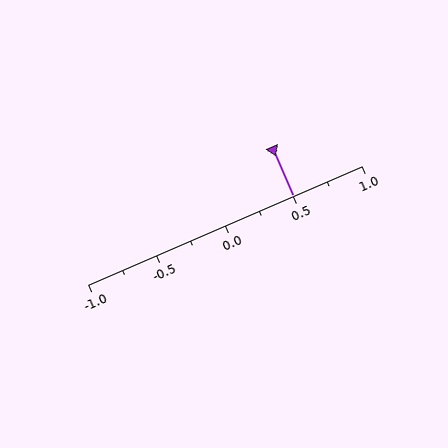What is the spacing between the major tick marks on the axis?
The major ticks are spaced 0.5 apart.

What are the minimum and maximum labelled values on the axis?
The axis runs from -1.0 to 1.0.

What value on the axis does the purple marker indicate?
The marker indicates approximately 0.5.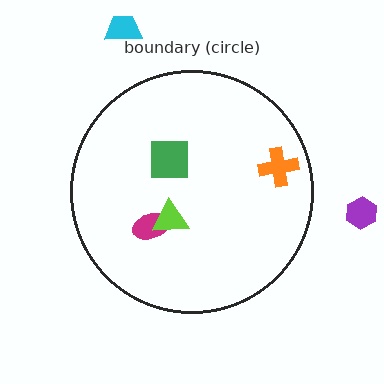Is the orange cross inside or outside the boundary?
Inside.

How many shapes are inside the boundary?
4 inside, 2 outside.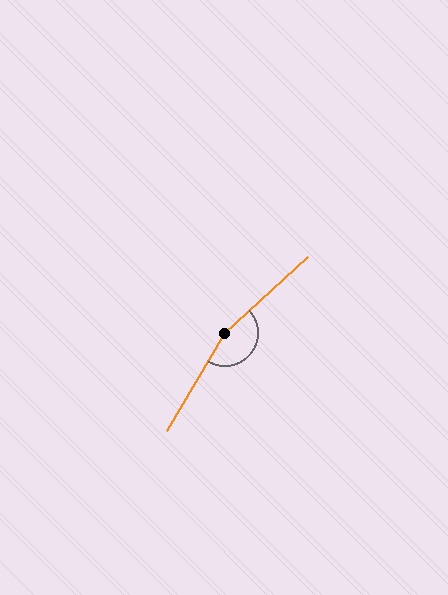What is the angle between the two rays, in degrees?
Approximately 163 degrees.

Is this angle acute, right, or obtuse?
It is obtuse.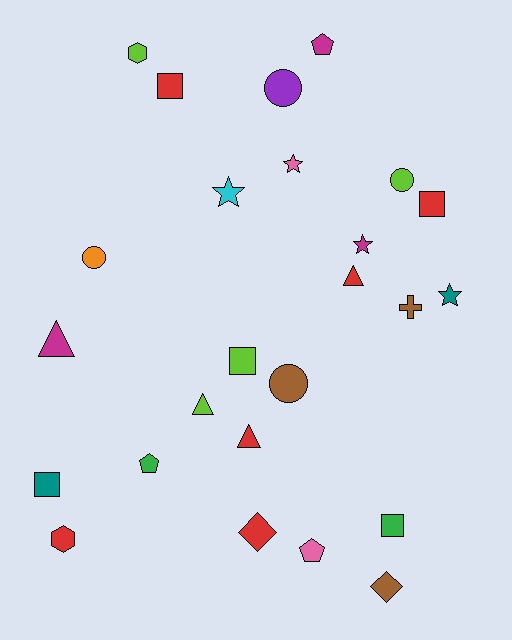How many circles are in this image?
There are 4 circles.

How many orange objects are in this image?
There is 1 orange object.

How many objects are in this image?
There are 25 objects.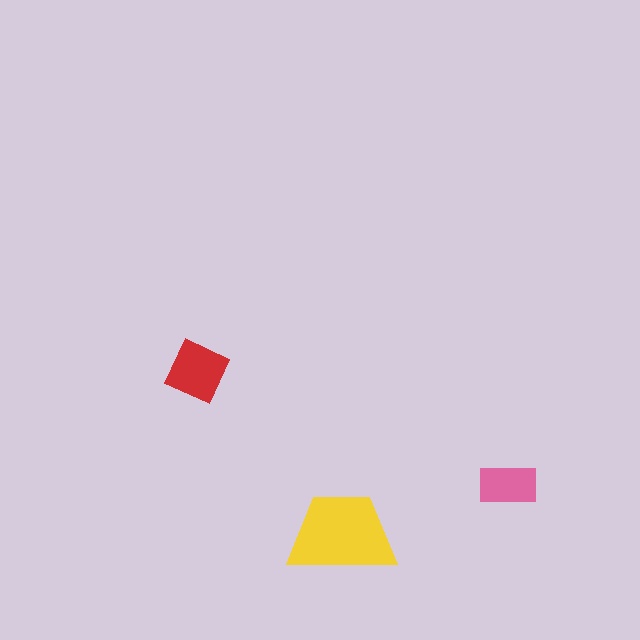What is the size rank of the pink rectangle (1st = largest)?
3rd.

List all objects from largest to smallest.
The yellow trapezoid, the red diamond, the pink rectangle.